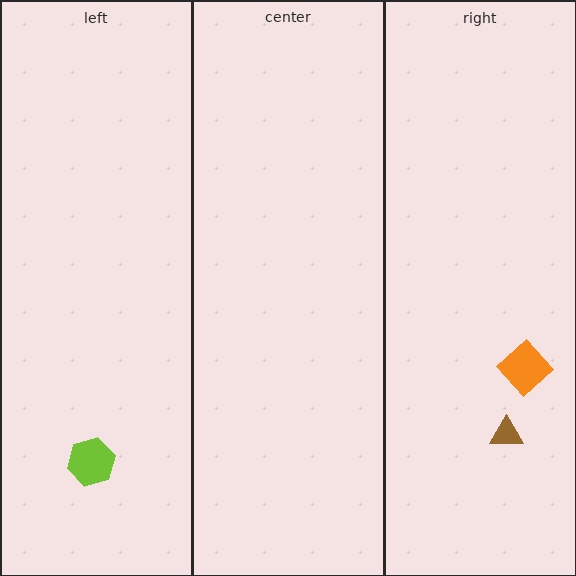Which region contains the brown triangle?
The right region.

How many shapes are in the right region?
2.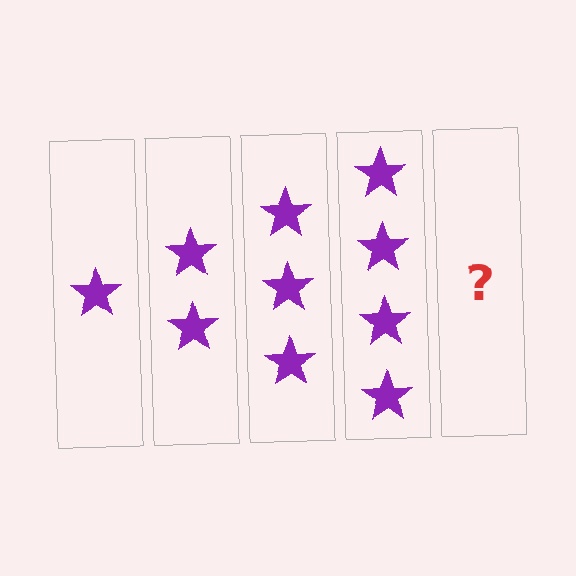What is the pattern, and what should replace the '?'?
The pattern is that each step adds one more star. The '?' should be 5 stars.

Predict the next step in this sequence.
The next step is 5 stars.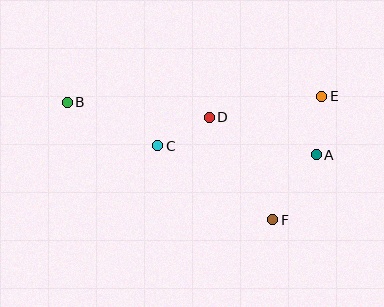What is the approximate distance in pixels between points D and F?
The distance between D and F is approximately 120 pixels.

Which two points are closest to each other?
Points A and E are closest to each other.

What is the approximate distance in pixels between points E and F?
The distance between E and F is approximately 133 pixels.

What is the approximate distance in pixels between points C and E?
The distance between C and E is approximately 171 pixels.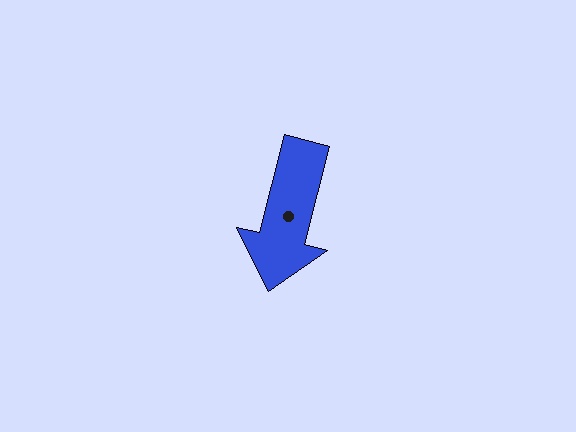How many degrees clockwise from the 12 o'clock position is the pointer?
Approximately 194 degrees.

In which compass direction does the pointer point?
South.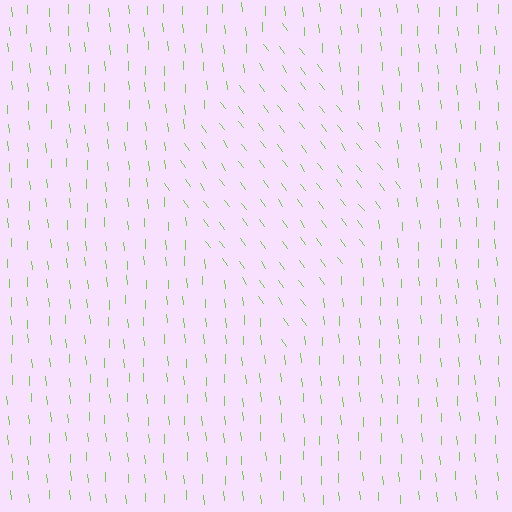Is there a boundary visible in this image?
Yes, there is a texture boundary formed by a change in line orientation.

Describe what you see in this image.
The image is filled with small lime line segments. A diamond region in the image has lines oriented differently from the surrounding lines, creating a visible texture boundary.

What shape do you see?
I see a diamond.